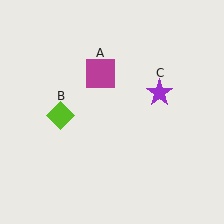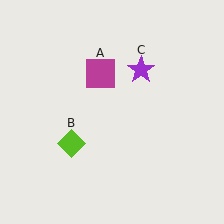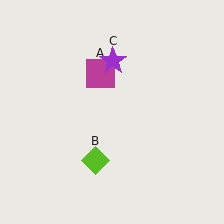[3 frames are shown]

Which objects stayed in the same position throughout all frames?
Magenta square (object A) remained stationary.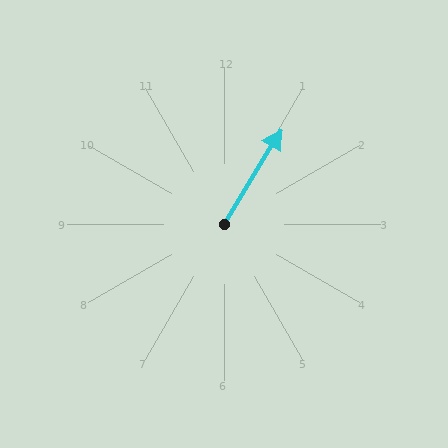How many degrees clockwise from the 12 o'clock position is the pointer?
Approximately 31 degrees.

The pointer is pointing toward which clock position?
Roughly 1 o'clock.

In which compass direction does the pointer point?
Northeast.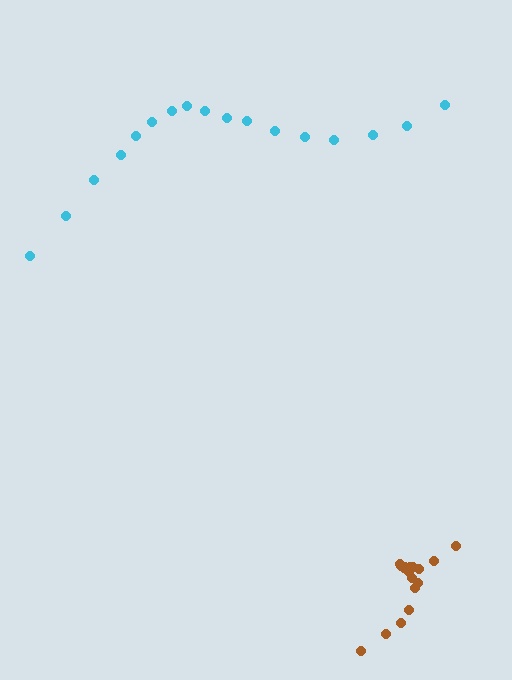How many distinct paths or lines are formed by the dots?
There are 2 distinct paths.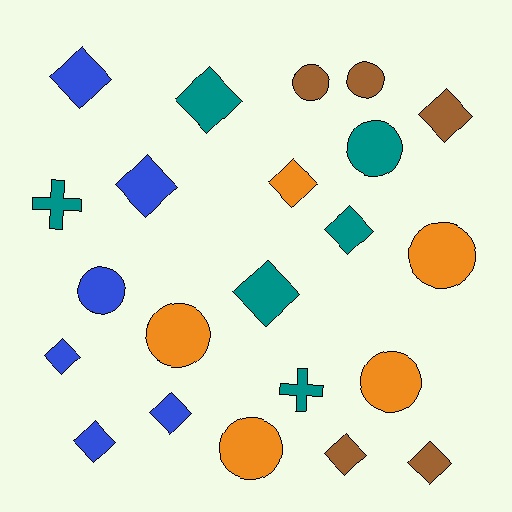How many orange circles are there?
There are 4 orange circles.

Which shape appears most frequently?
Diamond, with 12 objects.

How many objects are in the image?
There are 22 objects.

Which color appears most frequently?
Blue, with 6 objects.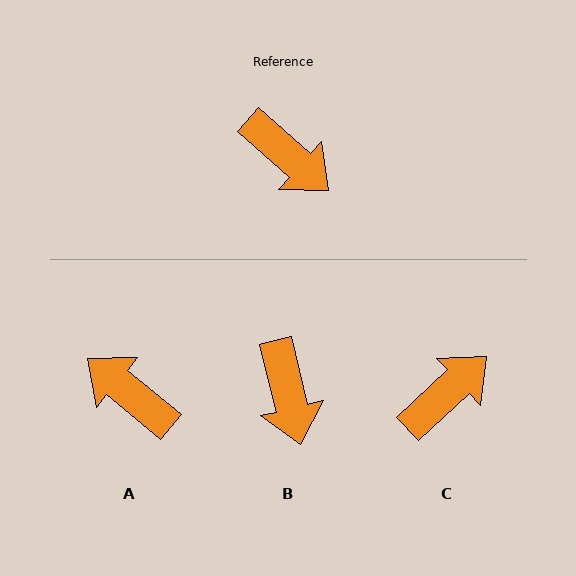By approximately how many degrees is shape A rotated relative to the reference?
Approximately 178 degrees clockwise.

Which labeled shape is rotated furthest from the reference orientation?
A, about 178 degrees away.